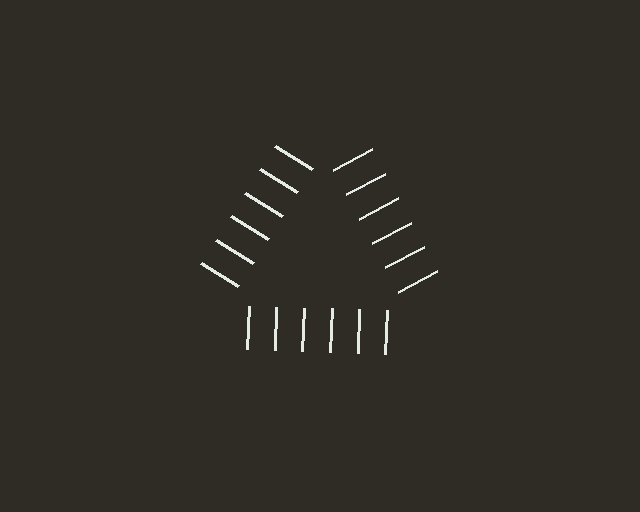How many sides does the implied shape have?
3 sides — the line-ends trace a triangle.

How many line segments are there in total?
18 — 6 along each of the 3 edges.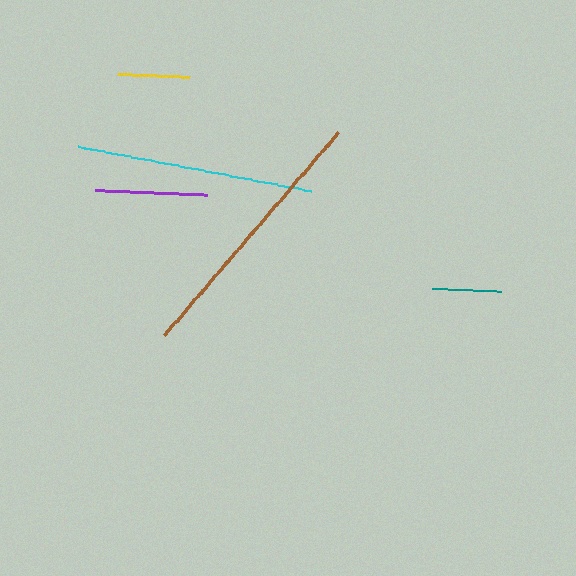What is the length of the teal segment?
The teal segment is approximately 70 pixels long.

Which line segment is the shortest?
The teal line is the shortest at approximately 70 pixels.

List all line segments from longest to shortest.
From longest to shortest: brown, cyan, purple, yellow, teal.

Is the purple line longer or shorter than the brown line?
The brown line is longer than the purple line.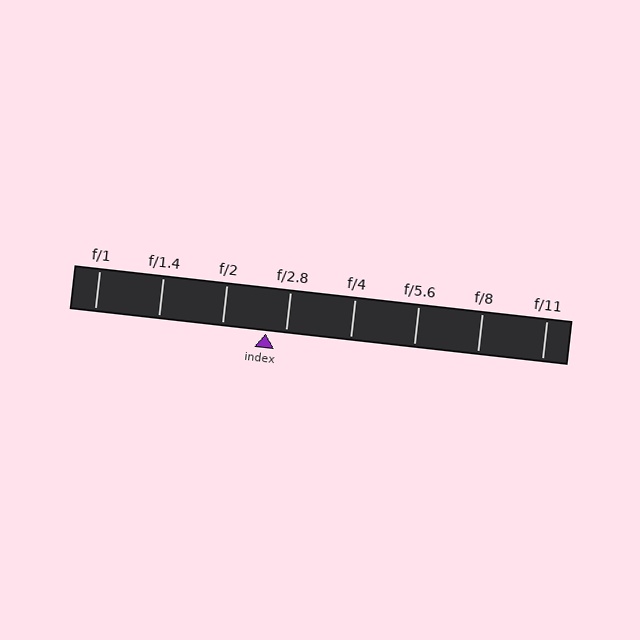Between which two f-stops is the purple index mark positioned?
The index mark is between f/2 and f/2.8.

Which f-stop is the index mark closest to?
The index mark is closest to f/2.8.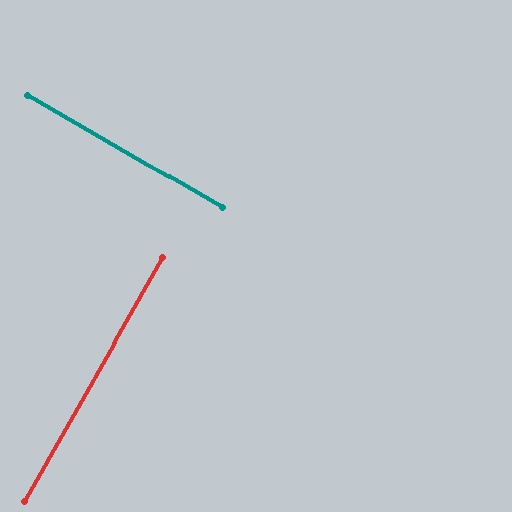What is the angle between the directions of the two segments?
Approximately 89 degrees.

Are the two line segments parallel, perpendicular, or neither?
Perpendicular — they meet at approximately 89°.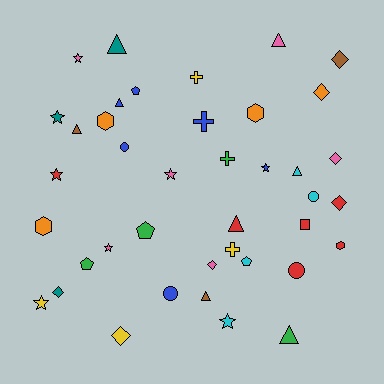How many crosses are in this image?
There are 4 crosses.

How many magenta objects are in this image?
There are no magenta objects.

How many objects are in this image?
There are 40 objects.